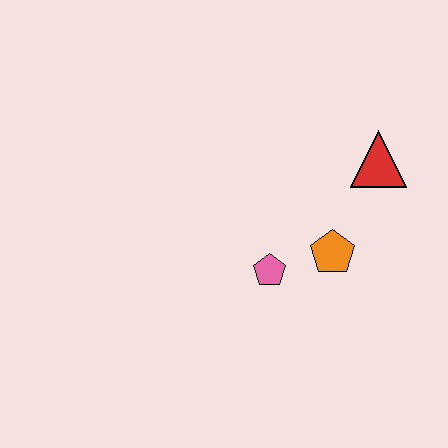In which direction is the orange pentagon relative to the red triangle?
The orange pentagon is below the red triangle.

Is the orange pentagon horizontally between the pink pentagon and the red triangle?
Yes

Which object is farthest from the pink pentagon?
The red triangle is farthest from the pink pentagon.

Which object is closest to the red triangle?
The orange pentagon is closest to the red triangle.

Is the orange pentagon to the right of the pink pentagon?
Yes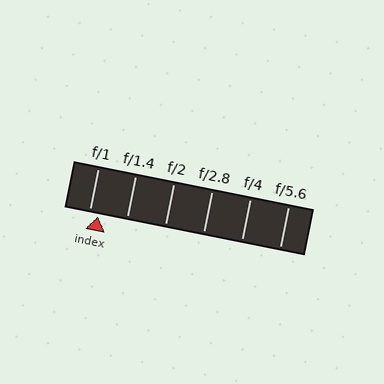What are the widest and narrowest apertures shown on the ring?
The widest aperture shown is f/1 and the narrowest is f/5.6.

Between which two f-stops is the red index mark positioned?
The index mark is between f/1 and f/1.4.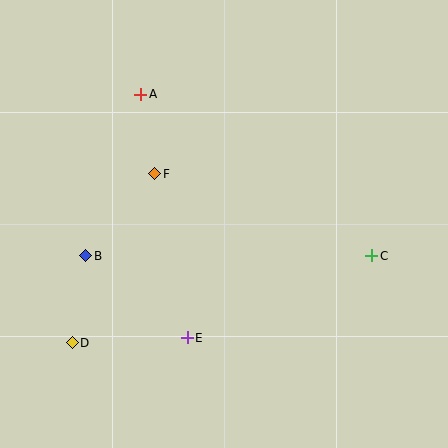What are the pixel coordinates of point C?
Point C is at (372, 256).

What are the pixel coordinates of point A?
Point A is at (141, 94).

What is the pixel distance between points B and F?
The distance between B and F is 107 pixels.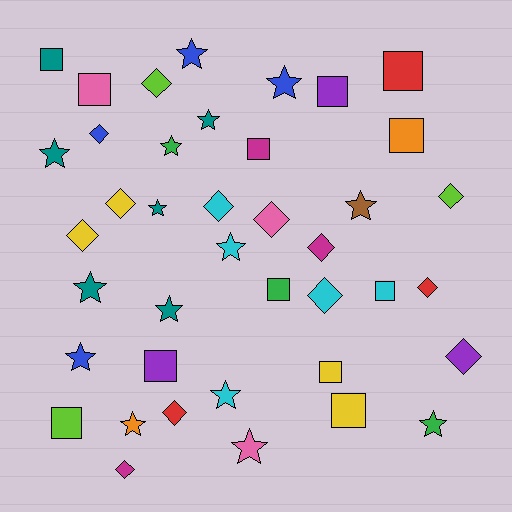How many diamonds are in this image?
There are 13 diamonds.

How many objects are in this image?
There are 40 objects.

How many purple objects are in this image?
There are 3 purple objects.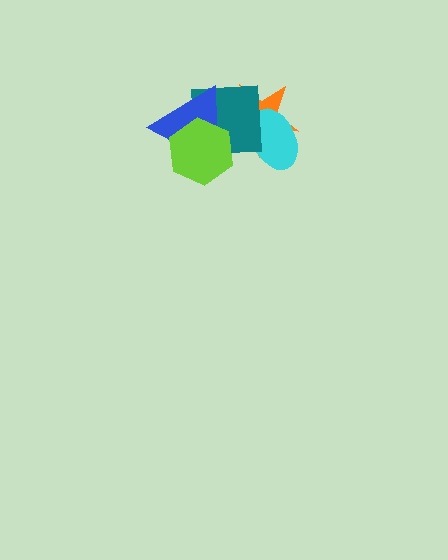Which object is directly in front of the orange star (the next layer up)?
The cyan ellipse is directly in front of the orange star.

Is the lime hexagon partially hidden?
No, no other shape covers it.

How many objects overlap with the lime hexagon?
2 objects overlap with the lime hexagon.